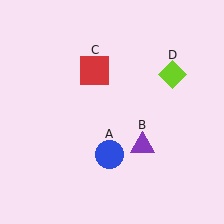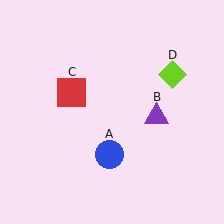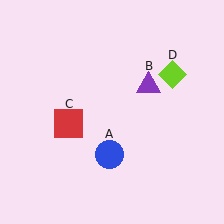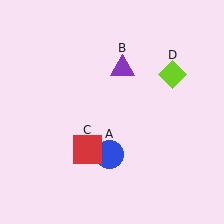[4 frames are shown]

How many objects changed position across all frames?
2 objects changed position: purple triangle (object B), red square (object C).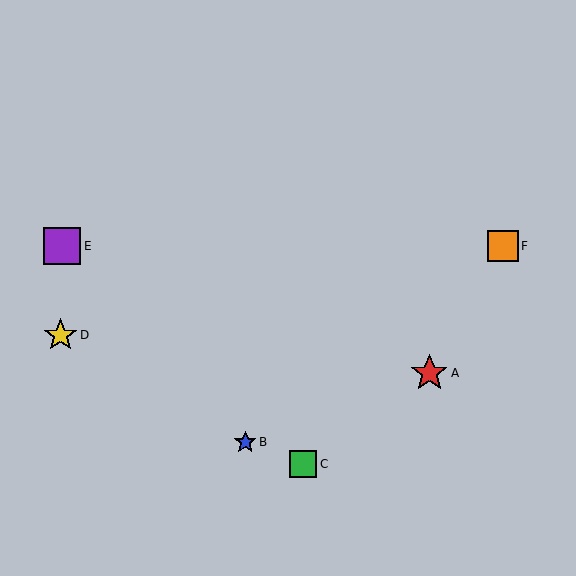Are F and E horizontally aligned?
Yes, both are at y≈246.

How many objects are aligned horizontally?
2 objects (E, F) are aligned horizontally.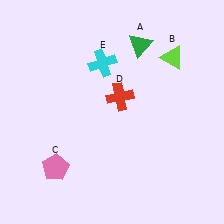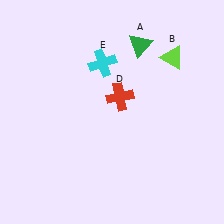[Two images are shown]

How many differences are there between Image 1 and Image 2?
There is 1 difference between the two images.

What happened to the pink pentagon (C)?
The pink pentagon (C) was removed in Image 2. It was in the bottom-left area of Image 1.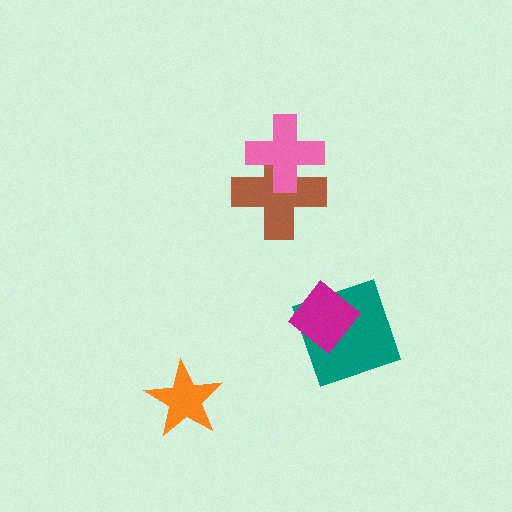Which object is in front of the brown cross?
The pink cross is in front of the brown cross.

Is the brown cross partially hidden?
Yes, it is partially covered by another shape.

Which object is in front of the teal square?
The magenta diamond is in front of the teal square.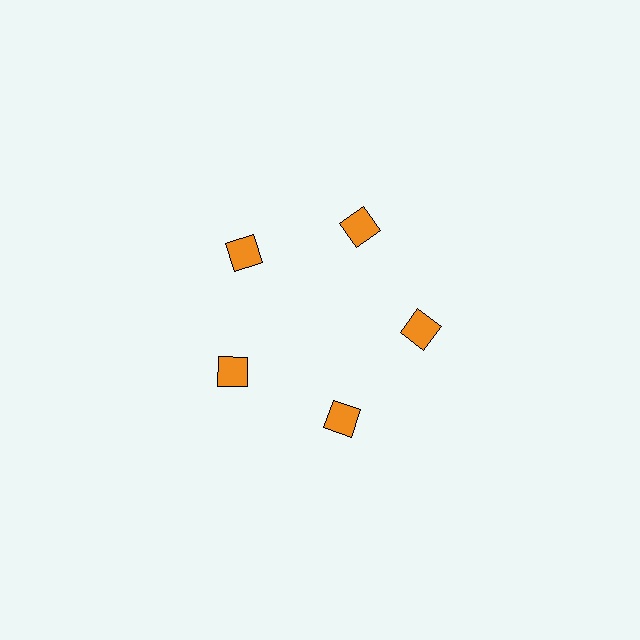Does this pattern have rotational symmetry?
Yes, this pattern has 5-fold rotational symmetry. It looks the same after rotating 72 degrees around the center.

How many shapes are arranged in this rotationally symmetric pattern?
There are 5 shapes, arranged in 5 groups of 1.